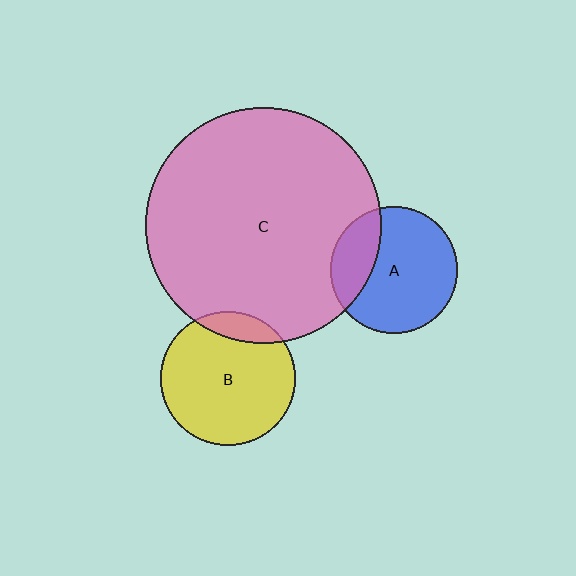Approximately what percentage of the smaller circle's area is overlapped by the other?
Approximately 25%.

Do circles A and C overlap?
Yes.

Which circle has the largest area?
Circle C (pink).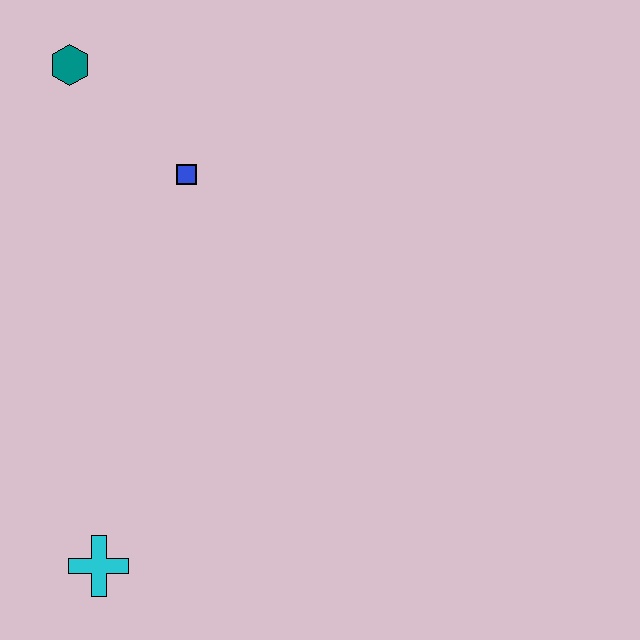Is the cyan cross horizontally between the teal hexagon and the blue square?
Yes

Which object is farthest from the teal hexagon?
The cyan cross is farthest from the teal hexagon.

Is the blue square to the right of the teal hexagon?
Yes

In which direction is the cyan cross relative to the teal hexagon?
The cyan cross is below the teal hexagon.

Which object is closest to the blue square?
The teal hexagon is closest to the blue square.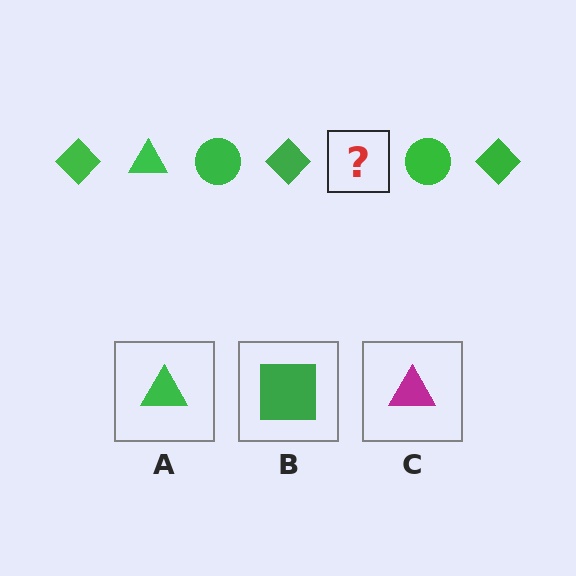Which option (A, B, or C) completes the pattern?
A.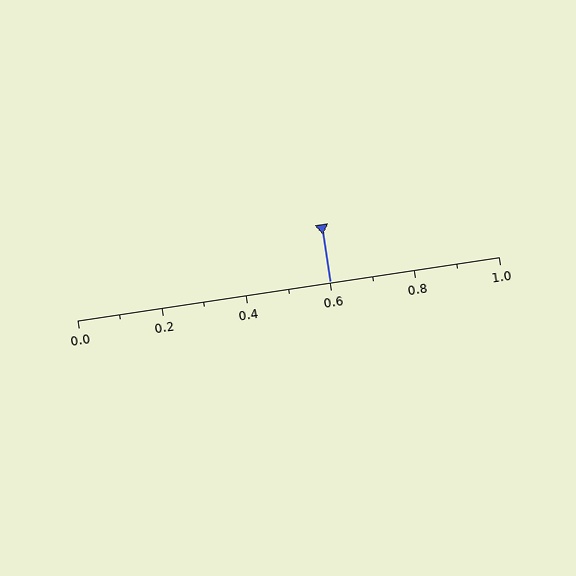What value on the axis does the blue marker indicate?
The marker indicates approximately 0.6.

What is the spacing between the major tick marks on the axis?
The major ticks are spaced 0.2 apart.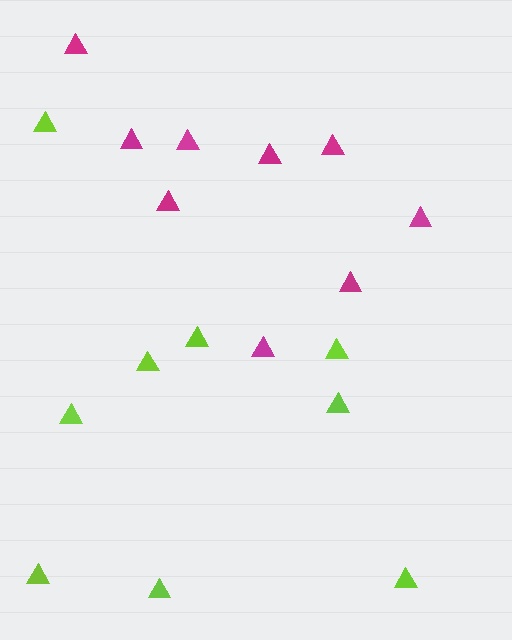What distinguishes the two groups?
There are 2 groups: one group of lime triangles (9) and one group of magenta triangles (9).